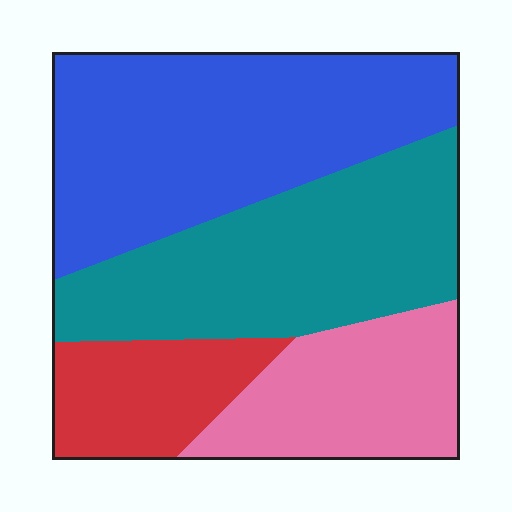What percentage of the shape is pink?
Pink covers 18% of the shape.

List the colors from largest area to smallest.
From largest to smallest: blue, teal, pink, red.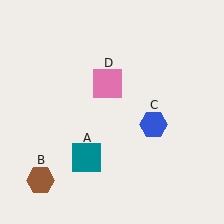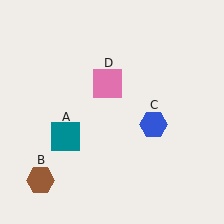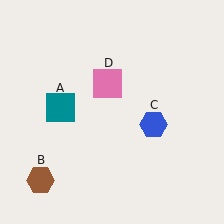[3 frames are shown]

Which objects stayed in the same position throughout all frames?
Brown hexagon (object B) and blue hexagon (object C) and pink square (object D) remained stationary.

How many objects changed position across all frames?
1 object changed position: teal square (object A).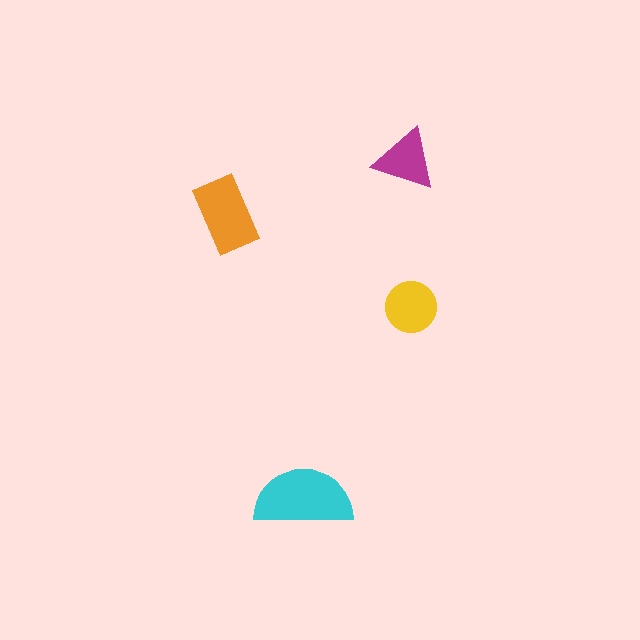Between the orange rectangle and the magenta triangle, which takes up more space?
The orange rectangle.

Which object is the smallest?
The magenta triangle.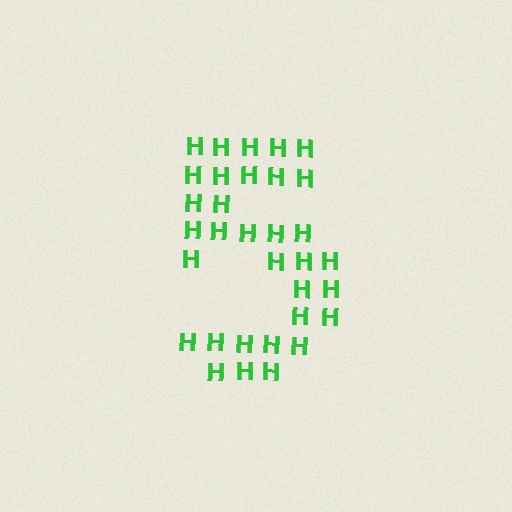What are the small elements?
The small elements are letter H's.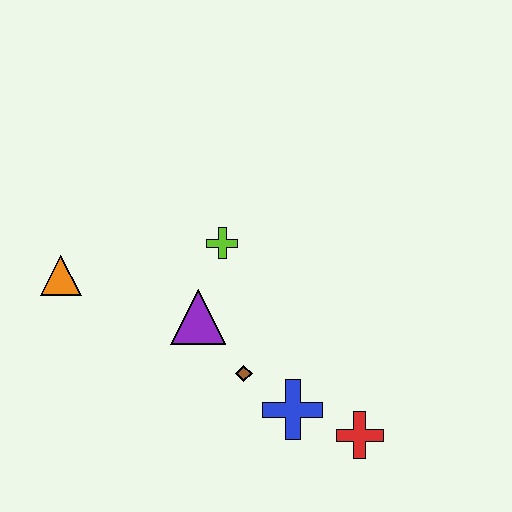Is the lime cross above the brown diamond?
Yes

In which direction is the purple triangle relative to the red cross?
The purple triangle is to the left of the red cross.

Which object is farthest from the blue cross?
The orange triangle is farthest from the blue cross.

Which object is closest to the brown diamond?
The blue cross is closest to the brown diamond.